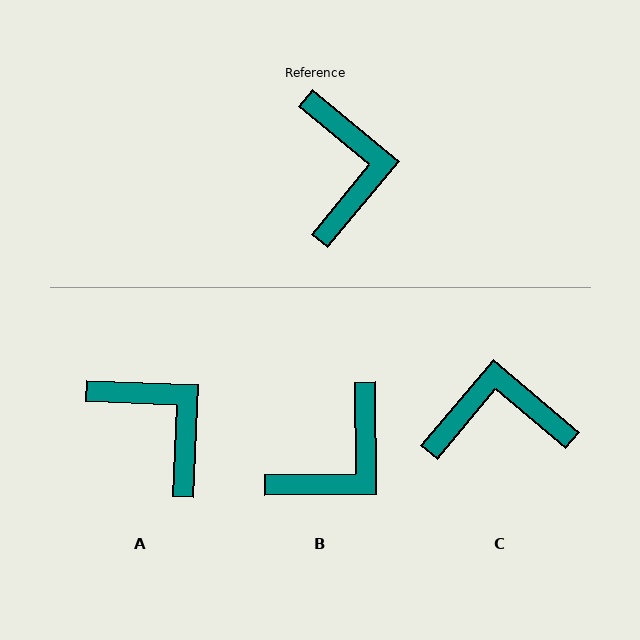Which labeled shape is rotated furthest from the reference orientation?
C, about 89 degrees away.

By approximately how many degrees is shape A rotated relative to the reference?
Approximately 37 degrees counter-clockwise.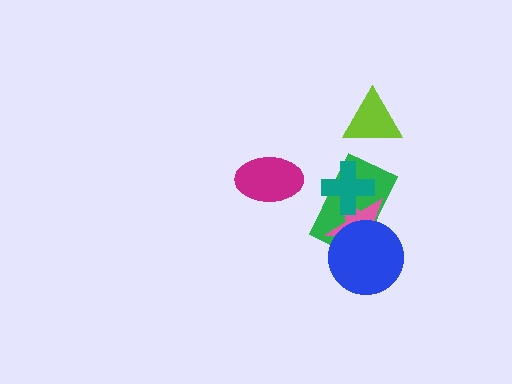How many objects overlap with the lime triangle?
0 objects overlap with the lime triangle.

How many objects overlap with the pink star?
3 objects overlap with the pink star.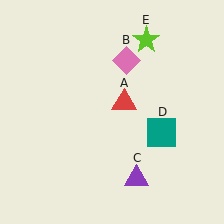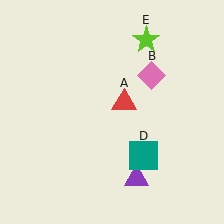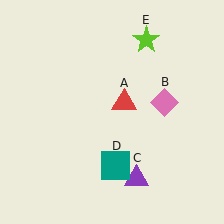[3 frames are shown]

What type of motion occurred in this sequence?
The pink diamond (object B), teal square (object D) rotated clockwise around the center of the scene.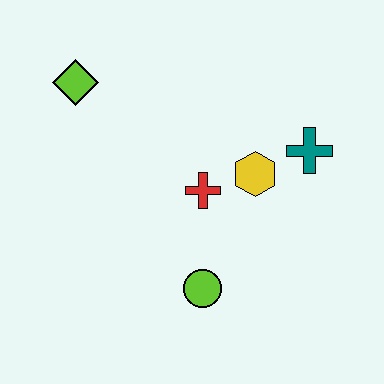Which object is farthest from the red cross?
The lime diamond is farthest from the red cross.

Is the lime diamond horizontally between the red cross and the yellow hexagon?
No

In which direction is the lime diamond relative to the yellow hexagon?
The lime diamond is to the left of the yellow hexagon.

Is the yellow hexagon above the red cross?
Yes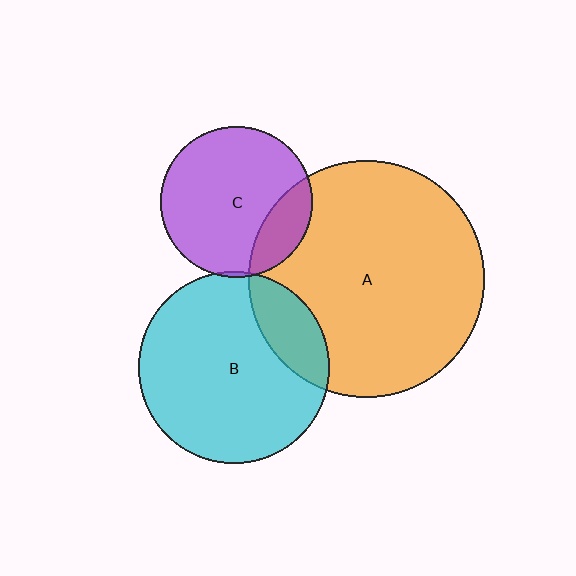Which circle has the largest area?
Circle A (orange).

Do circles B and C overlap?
Yes.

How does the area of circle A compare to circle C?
Approximately 2.4 times.